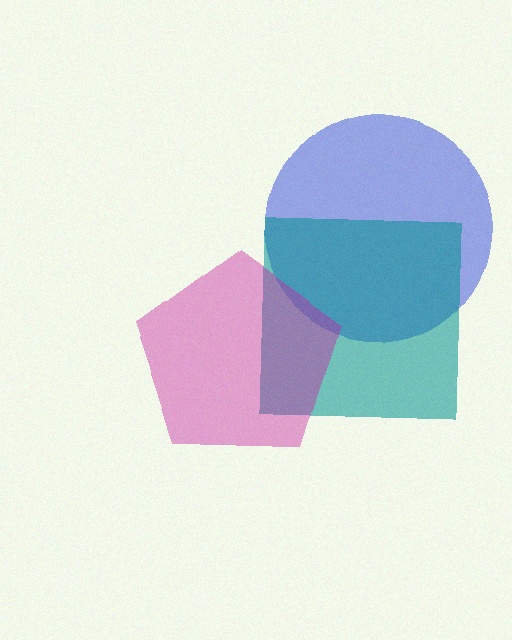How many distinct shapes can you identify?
There are 3 distinct shapes: a blue circle, a teal square, a magenta pentagon.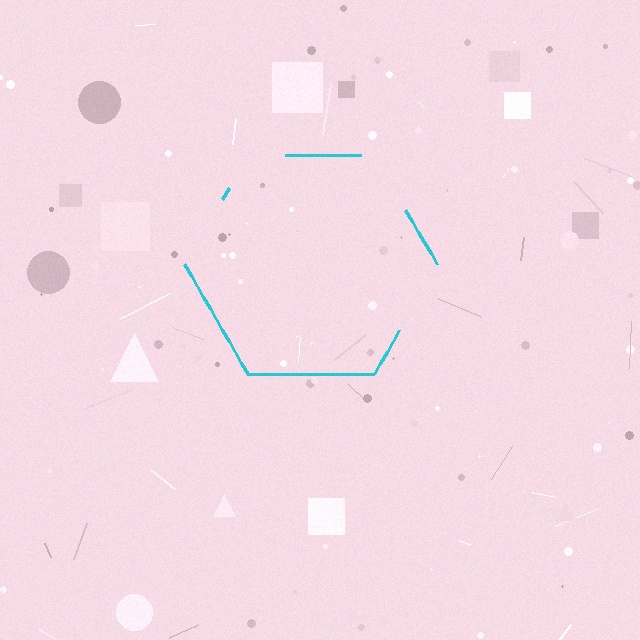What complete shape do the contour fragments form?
The contour fragments form a hexagon.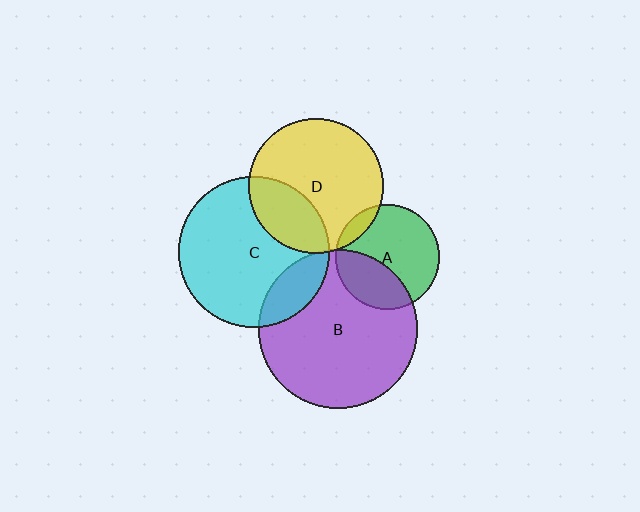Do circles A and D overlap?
Yes.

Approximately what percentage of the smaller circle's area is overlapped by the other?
Approximately 10%.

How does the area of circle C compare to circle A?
Approximately 2.1 times.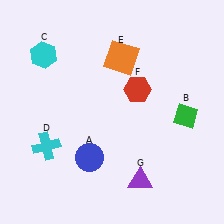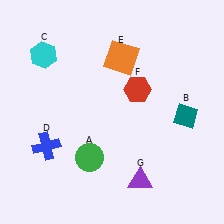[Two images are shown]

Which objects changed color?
A changed from blue to green. B changed from green to teal. D changed from cyan to blue.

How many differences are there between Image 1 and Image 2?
There are 3 differences between the two images.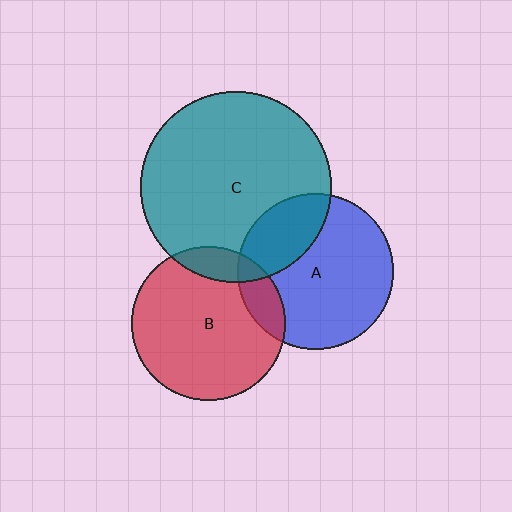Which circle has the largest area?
Circle C (teal).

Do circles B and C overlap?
Yes.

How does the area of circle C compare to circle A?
Approximately 1.5 times.